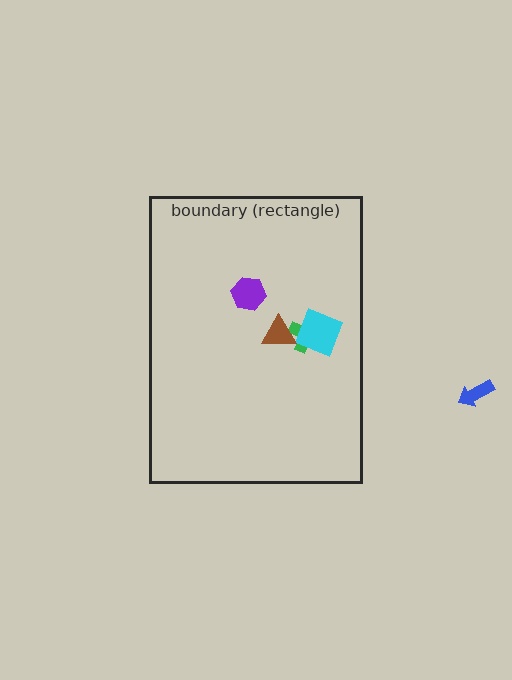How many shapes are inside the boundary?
4 inside, 1 outside.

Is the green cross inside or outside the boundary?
Inside.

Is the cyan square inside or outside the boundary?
Inside.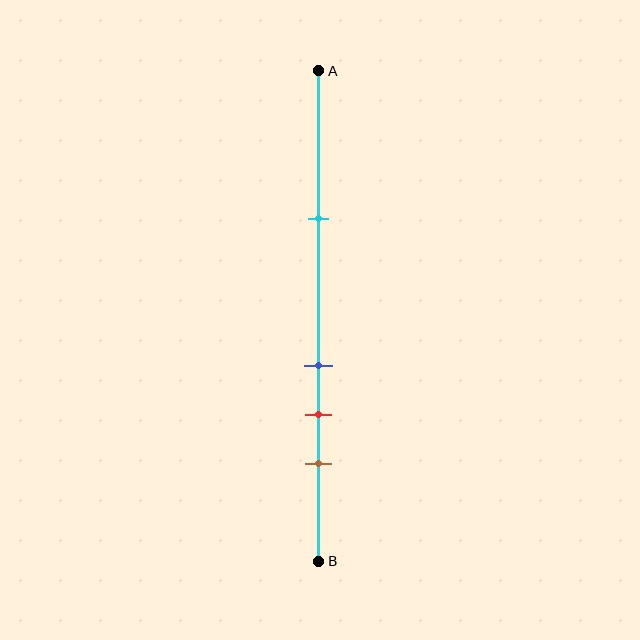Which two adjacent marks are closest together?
The blue and red marks are the closest adjacent pair.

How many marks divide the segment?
There are 4 marks dividing the segment.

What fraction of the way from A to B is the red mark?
The red mark is approximately 70% (0.7) of the way from A to B.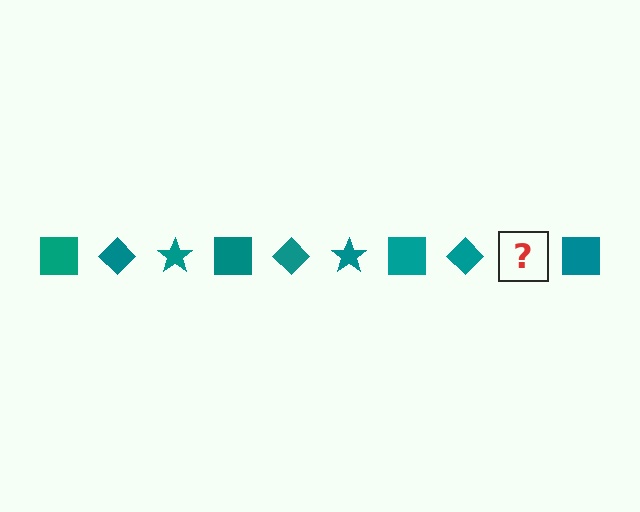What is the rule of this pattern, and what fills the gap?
The rule is that the pattern cycles through square, diamond, star shapes in teal. The gap should be filled with a teal star.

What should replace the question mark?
The question mark should be replaced with a teal star.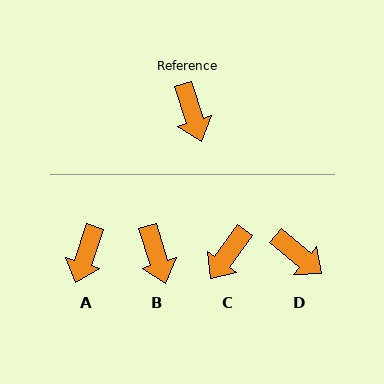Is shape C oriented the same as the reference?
No, it is off by about 53 degrees.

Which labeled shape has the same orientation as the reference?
B.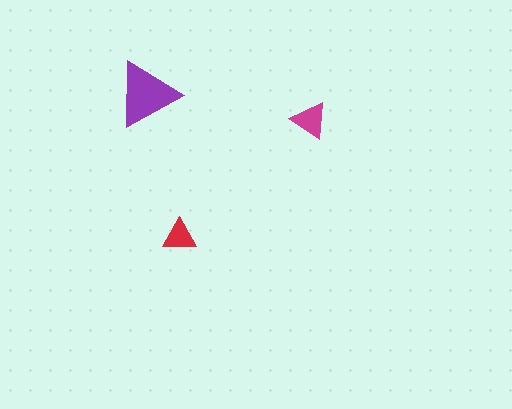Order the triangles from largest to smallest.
the purple one, the magenta one, the red one.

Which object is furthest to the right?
The magenta triangle is rightmost.